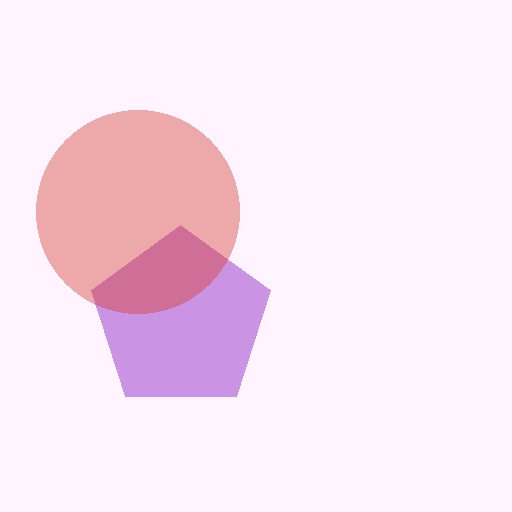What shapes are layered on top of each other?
The layered shapes are: a purple pentagon, a red circle.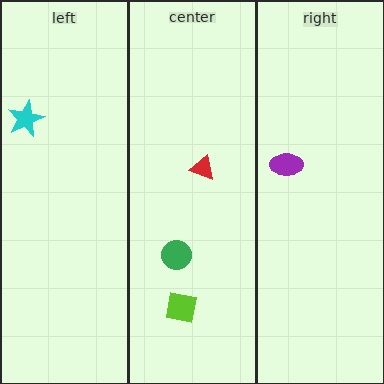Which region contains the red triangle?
The center region.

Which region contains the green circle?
The center region.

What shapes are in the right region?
The purple ellipse.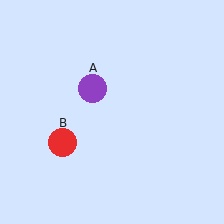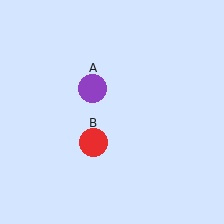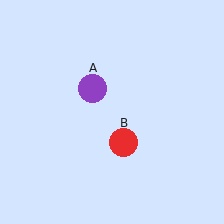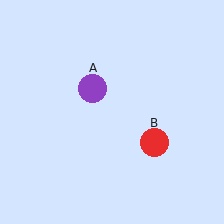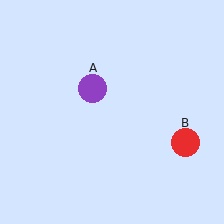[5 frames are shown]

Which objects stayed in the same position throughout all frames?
Purple circle (object A) remained stationary.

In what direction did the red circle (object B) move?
The red circle (object B) moved right.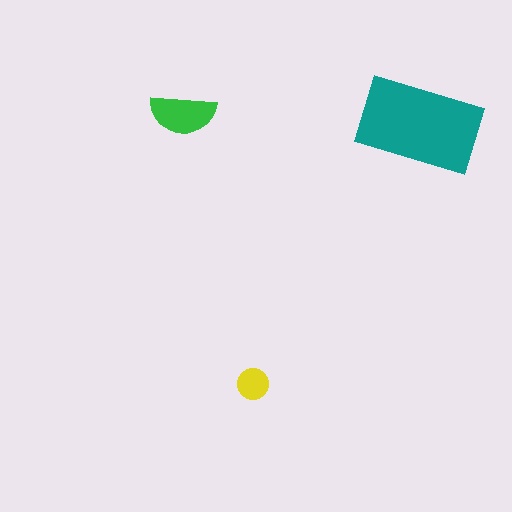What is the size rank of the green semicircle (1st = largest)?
2nd.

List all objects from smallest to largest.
The yellow circle, the green semicircle, the teal rectangle.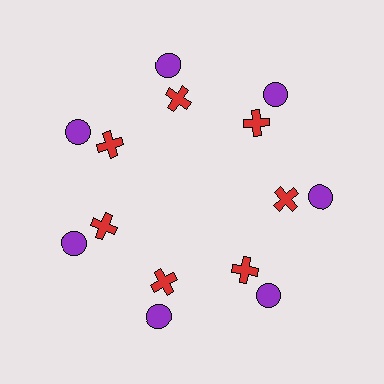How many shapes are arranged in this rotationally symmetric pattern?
There are 14 shapes, arranged in 7 groups of 2.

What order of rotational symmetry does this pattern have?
This pattern has 7-fold rotational symmetry.